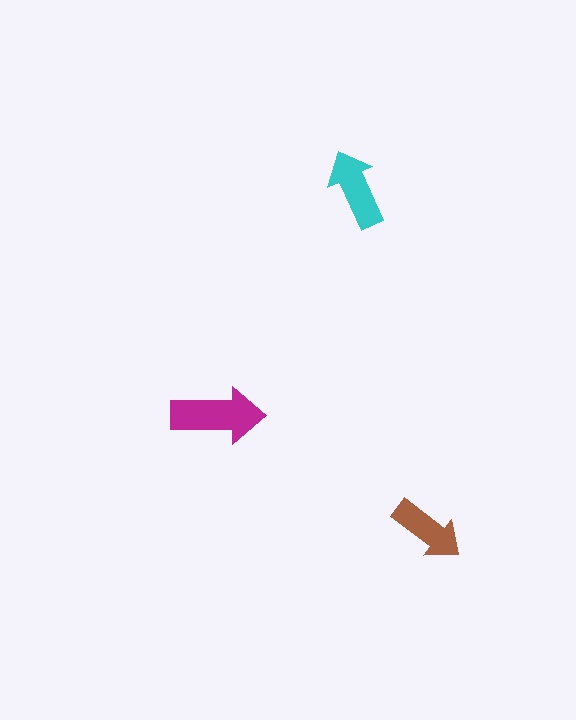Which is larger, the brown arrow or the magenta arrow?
The magenta one.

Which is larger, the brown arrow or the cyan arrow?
The cyan one.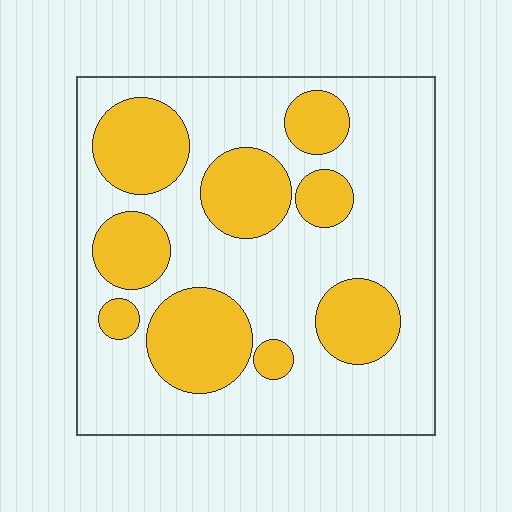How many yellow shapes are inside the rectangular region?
9.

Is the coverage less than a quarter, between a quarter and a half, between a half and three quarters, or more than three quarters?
Between a quarter and a half.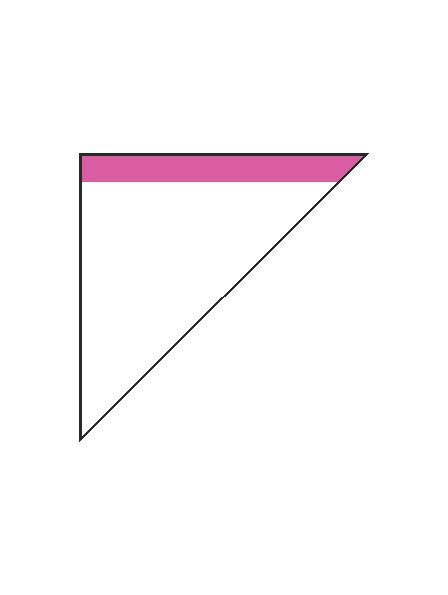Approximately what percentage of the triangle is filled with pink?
Approximately 20%.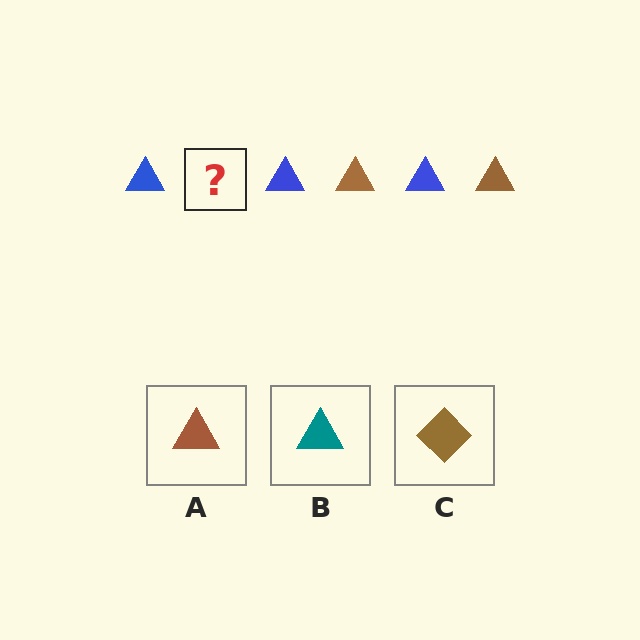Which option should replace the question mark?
Option A.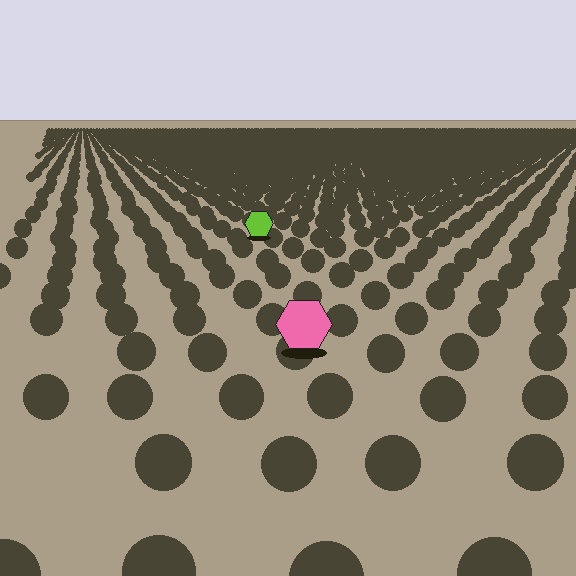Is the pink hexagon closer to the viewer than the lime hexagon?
Yes. The pink hexagon is closer — you can tell from the texture gradient: the ground texture is coarser near it.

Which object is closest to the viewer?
The pink hexagon is closest. The texture marks near it are larger and more spread out.